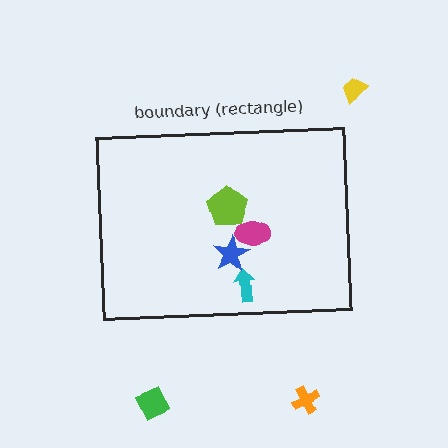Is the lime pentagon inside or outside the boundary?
Inside.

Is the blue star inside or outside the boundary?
Inside.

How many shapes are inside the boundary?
4 inside, 3 outside.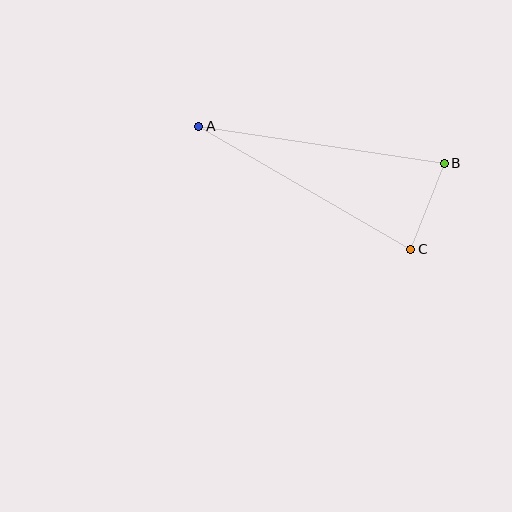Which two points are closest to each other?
Points B and C are closest to each other.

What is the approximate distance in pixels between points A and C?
The distance between A and C is approximately 245 pixels.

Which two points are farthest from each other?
Points A and B are farthest from each other.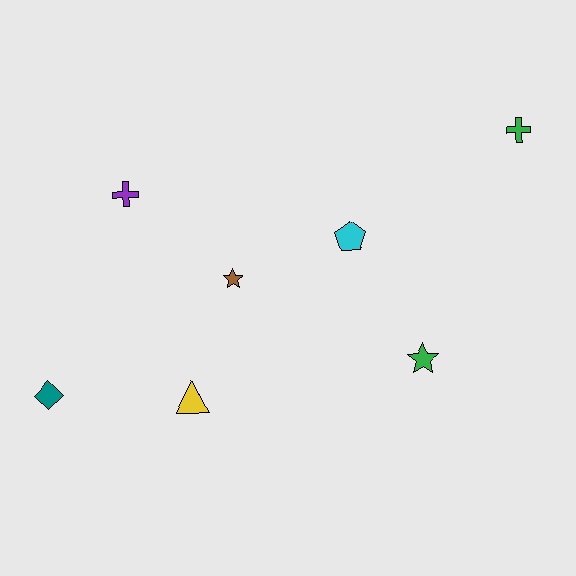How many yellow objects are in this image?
There is 1 yellow object.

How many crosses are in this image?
There are 2 crosses.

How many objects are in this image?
There are 7 objects.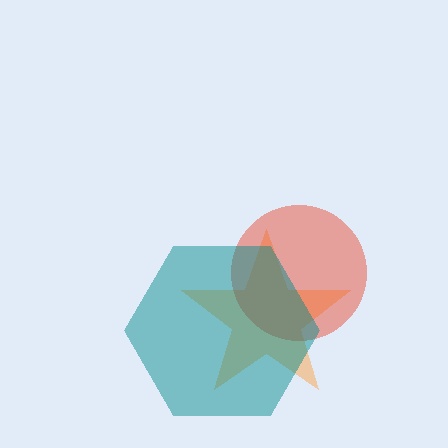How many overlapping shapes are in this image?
There are 3 overlapping shapes in the image.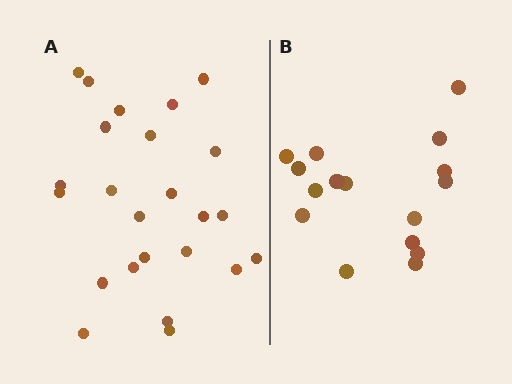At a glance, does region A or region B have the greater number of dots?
Region A (the left region) has more dots.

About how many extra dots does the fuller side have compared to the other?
Region A has roughly 8 or so more dots than region B.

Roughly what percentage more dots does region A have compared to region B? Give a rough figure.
About 50% more.